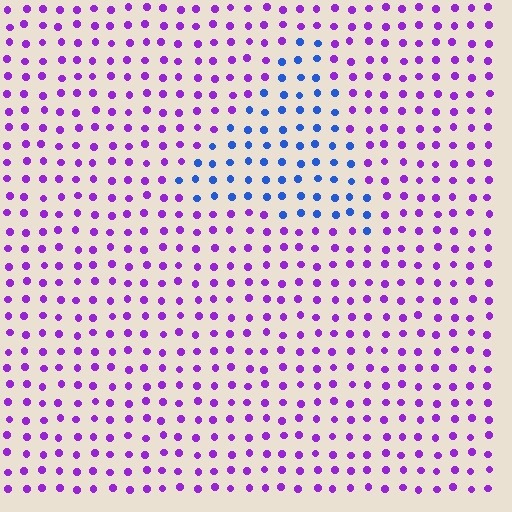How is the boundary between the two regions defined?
The boundary is defined purely by a slight shift in hue (about 58 degrees). Spacing, size, and orientation are identical on both sides.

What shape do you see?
I see a triangle.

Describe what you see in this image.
The image is filled with small purple elements in a uniform arrangement. A triangle-shaped region is visible where the elements are tinted to a slightly different hue, forming a subtle color boundary.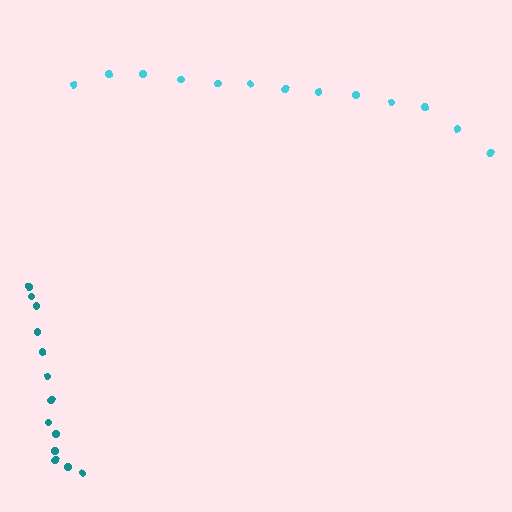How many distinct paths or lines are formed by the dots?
There are 2 distinct paths.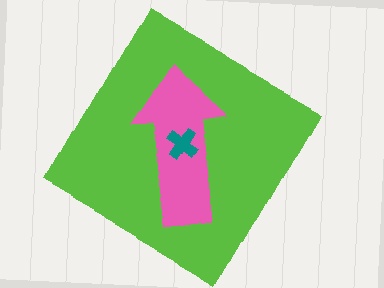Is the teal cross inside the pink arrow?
Yes.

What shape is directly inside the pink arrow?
The teal cross.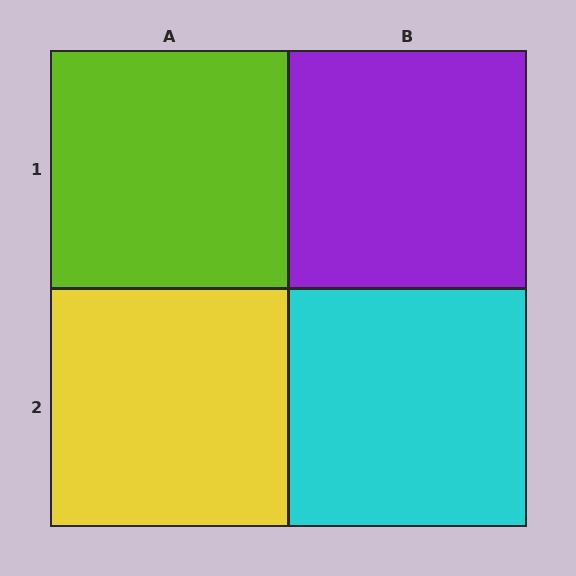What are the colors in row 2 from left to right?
Yellow, cyan.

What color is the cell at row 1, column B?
Purple.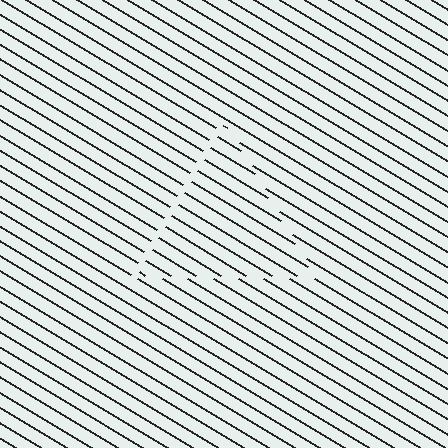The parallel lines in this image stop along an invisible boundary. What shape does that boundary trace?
An illusory triangle. The interior of the shape contains the same grating, shifted by half a period — the contour is defined by the phase discontinuity where line-ends from the inner and outer gratings abut.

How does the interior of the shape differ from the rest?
The interior of the shape contains the same grating, shifted by half a period — the contour is defined by the phase discontinuity where line-ends from the inner and outer gratings abut.